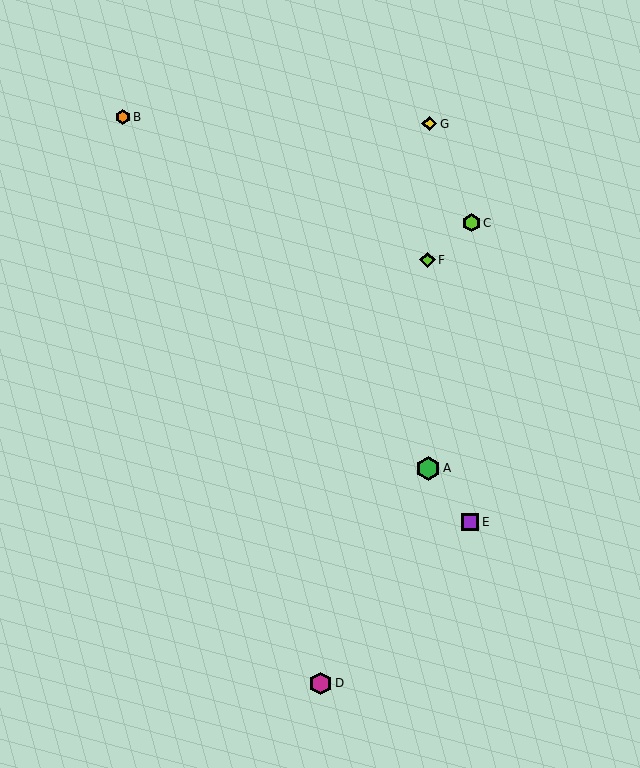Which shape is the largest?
The green hexagon (labeled A) is the largest.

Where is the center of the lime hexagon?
The center of the lime hexagon is at (472, 223).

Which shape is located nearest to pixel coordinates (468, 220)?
The lime hexagon (labeled C) at (472, 223) is nearest to that location.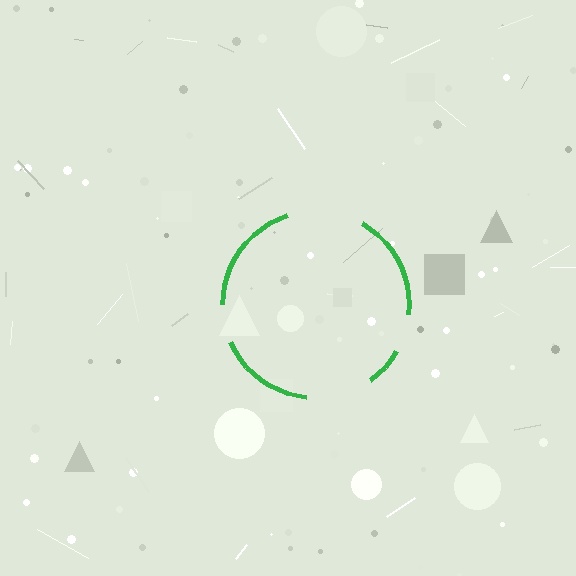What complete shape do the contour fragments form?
The contour fragments form a circle.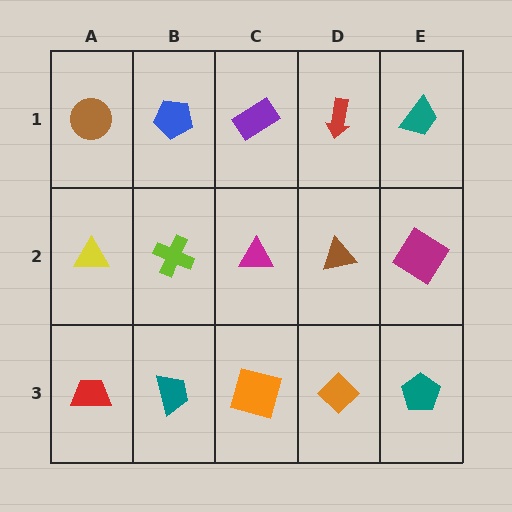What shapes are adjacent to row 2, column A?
A brown circle (row 1, column A), a red trapezoid (row 3, column A), a lime cross (row 2, column B).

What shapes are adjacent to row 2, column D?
A red arrow (row 1, column D), an orange diamond (row 3, column D), a magenta triangle (row 2, column C), a magenta diamond (row 2, column E).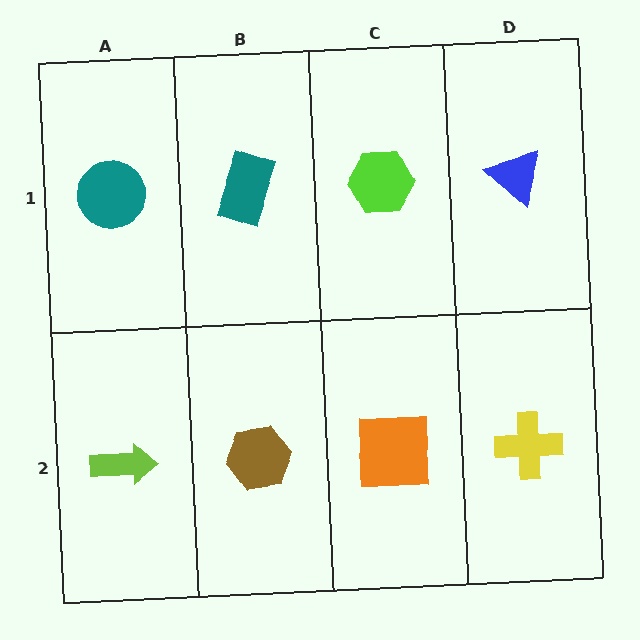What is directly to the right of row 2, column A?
A brown hexagon.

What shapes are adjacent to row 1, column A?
A lime arrow (row 2, column A), a teal rectangle (row 1, column B).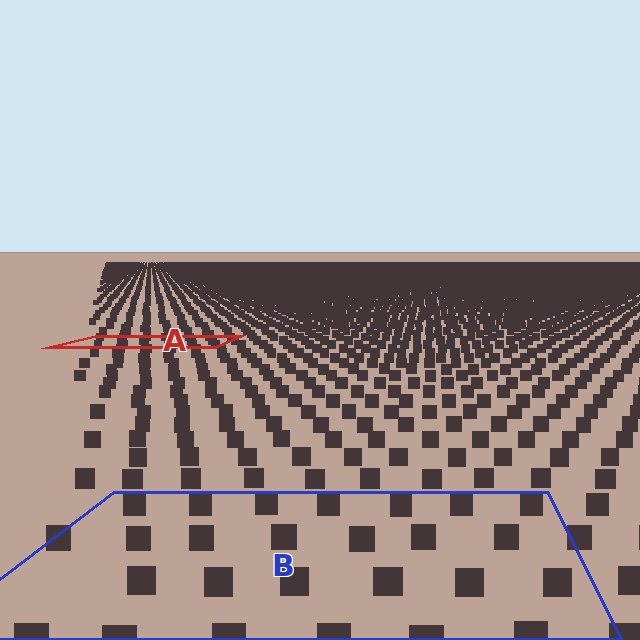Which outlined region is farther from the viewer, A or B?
Region A is farther from the viewer — the texture elements inside it appear smaller and more densely packed.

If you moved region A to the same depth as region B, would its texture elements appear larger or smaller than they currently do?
They would appear larger. At a closer depth, the same texture elements are projected at a bigger on-screen size.